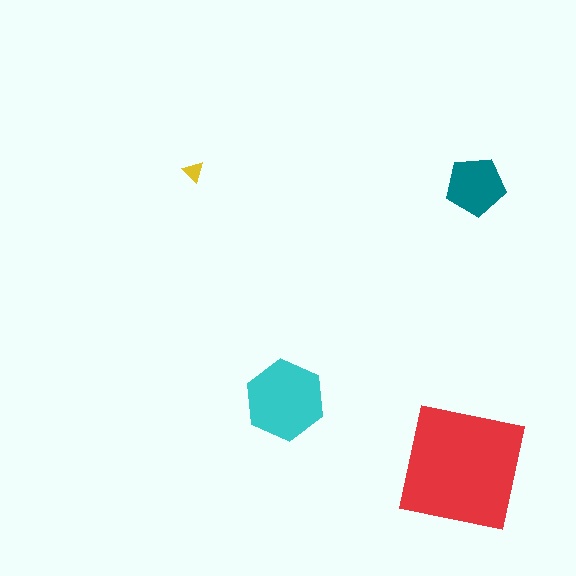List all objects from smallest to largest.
The yellow triangle, the teal pentagon, the cyan hexagon, the red square.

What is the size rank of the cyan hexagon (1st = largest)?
2nd.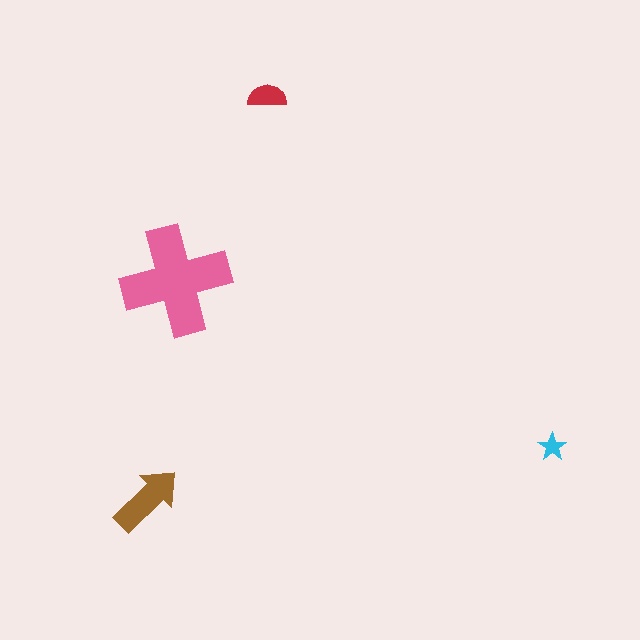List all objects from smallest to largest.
The cyan star, the red semicircle, the brown arrow, the pink cross.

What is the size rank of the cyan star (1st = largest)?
4th.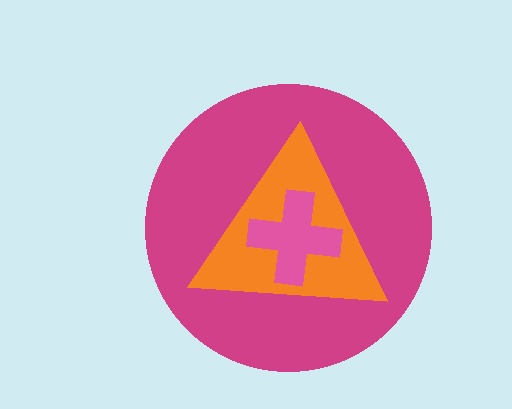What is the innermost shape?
The pink cross.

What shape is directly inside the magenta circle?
The orange triangle.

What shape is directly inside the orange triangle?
The pink cross.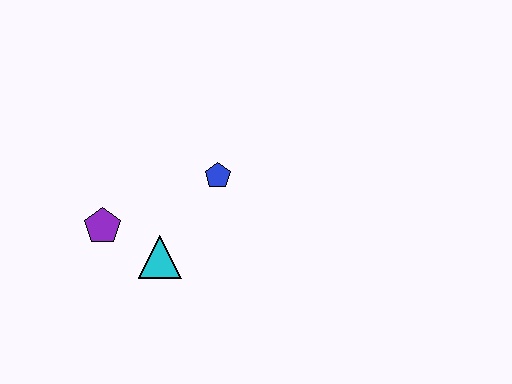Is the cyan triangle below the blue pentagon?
Yes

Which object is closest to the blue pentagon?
The cyan triangle is closest to the blue pentagon.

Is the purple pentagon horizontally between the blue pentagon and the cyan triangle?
No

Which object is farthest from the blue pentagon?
The purple pentagon is farthest from the blue pentagon.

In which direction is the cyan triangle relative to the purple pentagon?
The cyan triangle is to the right of the purple pentagon.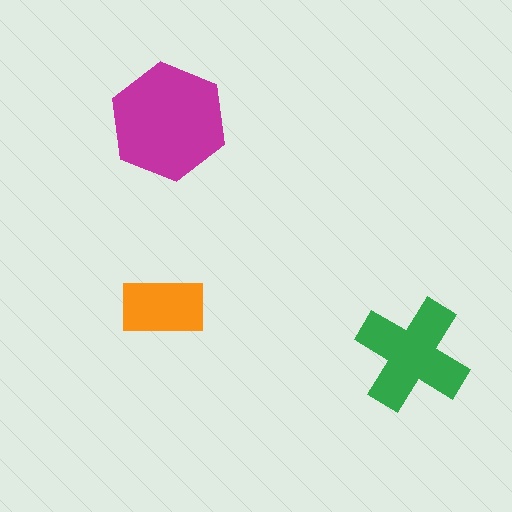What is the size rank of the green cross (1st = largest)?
2nd.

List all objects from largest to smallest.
The magenta hexagon, the green cross, the orange rectangle.